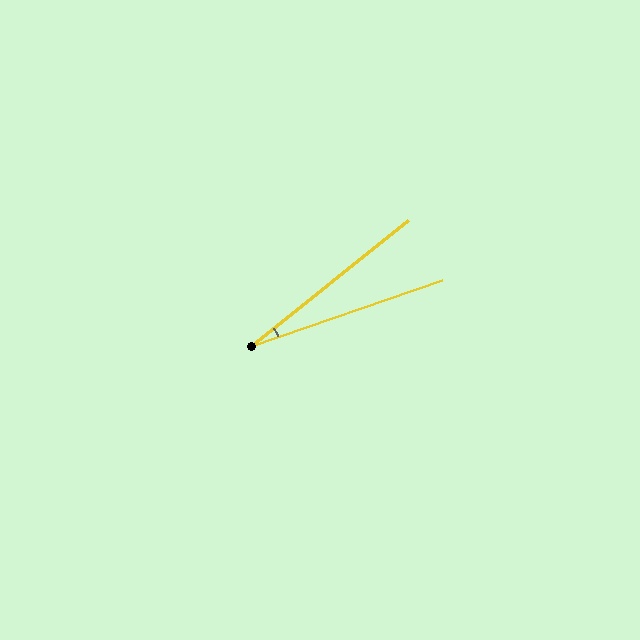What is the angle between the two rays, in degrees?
Approximately 20 degrees.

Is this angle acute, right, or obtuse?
It is acute.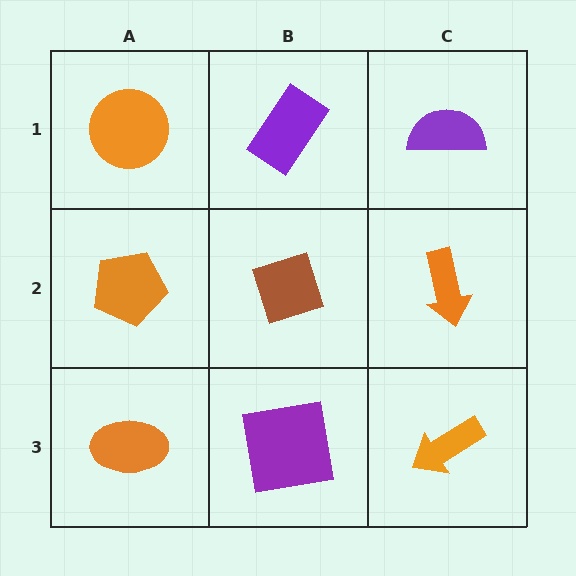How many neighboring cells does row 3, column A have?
2.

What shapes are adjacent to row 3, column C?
An orange arrow (row 2, column C), a purple square (row 3, column B).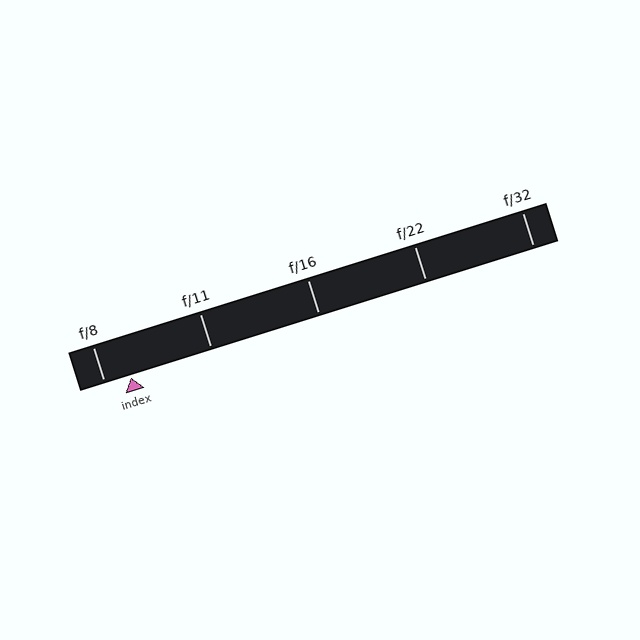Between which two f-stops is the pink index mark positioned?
The index mark is between f/8 and f/11.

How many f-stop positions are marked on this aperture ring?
There are 5 f-stop positions marked.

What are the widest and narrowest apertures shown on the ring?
The widest aperture shown is f/8 and the narrowest is f/32.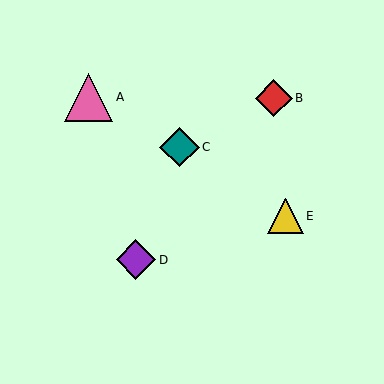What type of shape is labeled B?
Shape B is a red diamond.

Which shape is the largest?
The pink triangle (labeled A) is the largest.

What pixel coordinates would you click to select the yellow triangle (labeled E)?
Click at (286, 216) to select the yellow triangle E.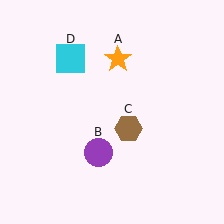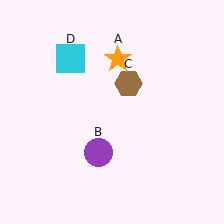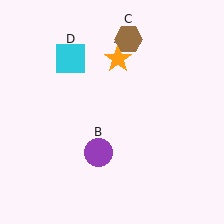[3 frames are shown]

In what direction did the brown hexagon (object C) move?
The brown hexagon (object C) moved up.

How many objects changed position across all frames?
1 object changed position: brown hexagon (object C).